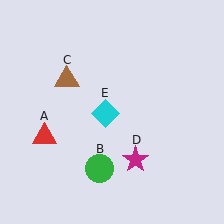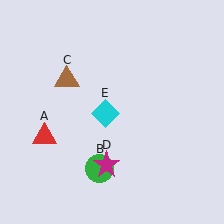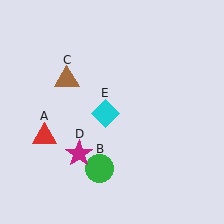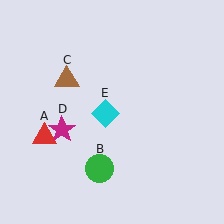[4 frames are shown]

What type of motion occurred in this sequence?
The magenta star (object D) rotated clockwise around the center of the scene.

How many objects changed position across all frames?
1 object changed position: magenta star (object D).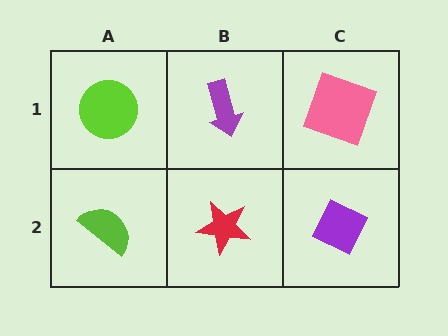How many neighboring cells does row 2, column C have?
2.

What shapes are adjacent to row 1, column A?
A lime semicircle (row 2, column A), a purple arrow (row 1, column B).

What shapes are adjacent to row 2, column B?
A purple arrow (row 1, column B), a lime semicircle (row 2, column A), a purple diamond (row 2, column C).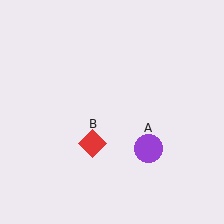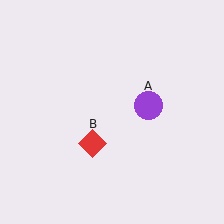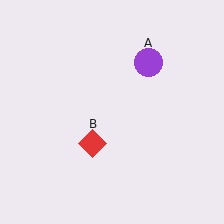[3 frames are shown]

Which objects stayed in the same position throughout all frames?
Red diamond (object B) remained stationary.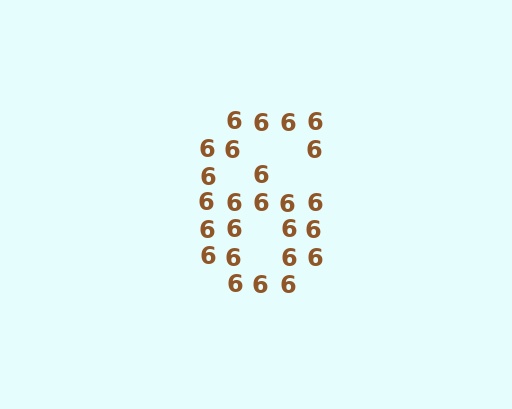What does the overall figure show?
The overall figure shows the digit 6.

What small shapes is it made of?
It is made of small digit 6's.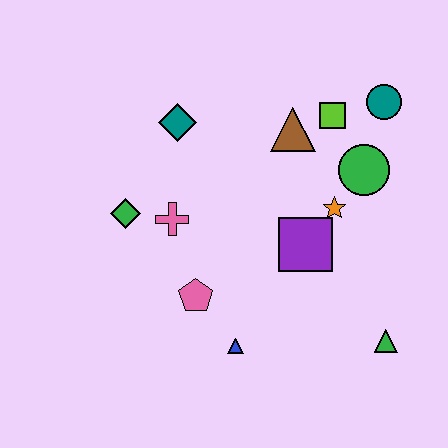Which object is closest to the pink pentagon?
The blue triangle is closest to the pink pentagon.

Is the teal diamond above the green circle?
Yes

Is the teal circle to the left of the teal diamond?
No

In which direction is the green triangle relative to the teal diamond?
The green triangle is below the teal diamond.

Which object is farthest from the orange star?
The green diamond is farthest from the orange star.